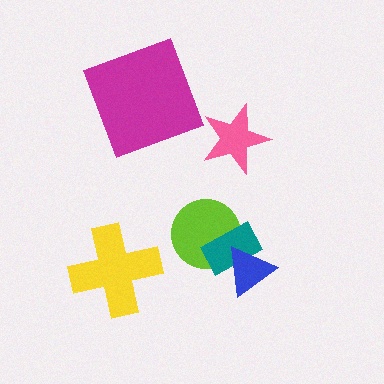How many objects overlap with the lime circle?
2 objects overlap with the lime circle.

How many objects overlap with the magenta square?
0 objects overlap with the magenta square.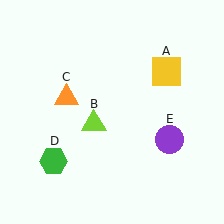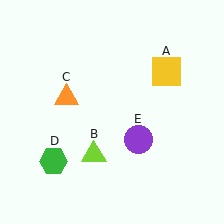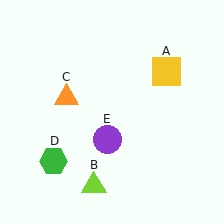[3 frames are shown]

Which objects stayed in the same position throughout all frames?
Yellow square (object A) and orange triangle (object C) and green hexagon (object D) remained stationary.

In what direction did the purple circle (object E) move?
The purple circle (object E) moved left.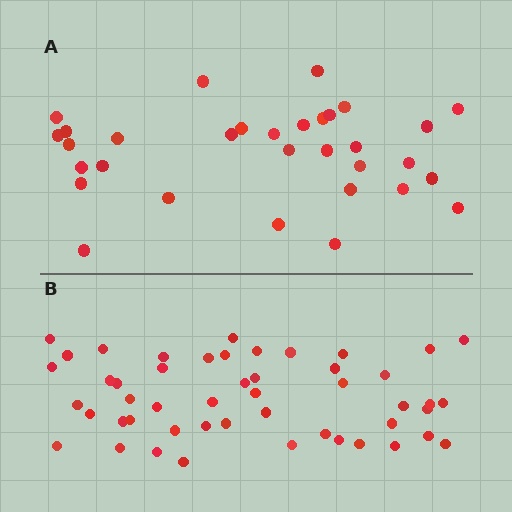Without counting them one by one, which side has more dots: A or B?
Region B (the bottom region) has more dots.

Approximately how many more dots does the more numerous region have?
Region B has approximately 15 more dots than region A.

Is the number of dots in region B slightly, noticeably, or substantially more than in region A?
Region B has substantially more. The ratio is roughly 1.5 to 1.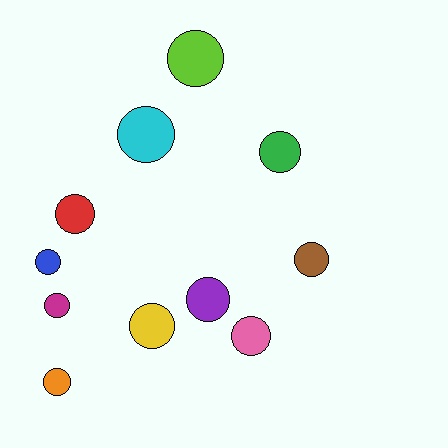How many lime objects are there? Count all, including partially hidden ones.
There is 1 lime object.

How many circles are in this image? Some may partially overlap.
There are 11 circles.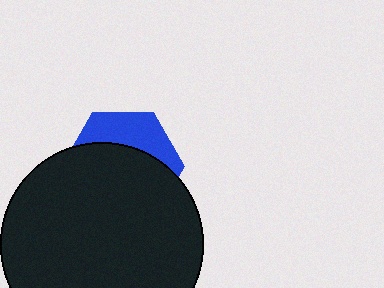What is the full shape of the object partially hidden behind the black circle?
The partially hidden object is a blue hexagon.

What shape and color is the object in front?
The object in front is a black circle.